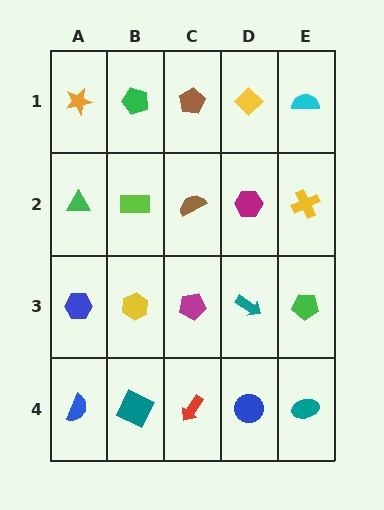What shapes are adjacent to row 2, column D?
A yellow diamond (row 1, column D), a teal arrow (row 3, column D), a brown semicircle (row 2, column C), a yellow cross (row 2, column E).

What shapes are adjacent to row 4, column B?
A yellow hexagon (row 3, column B), a blue semicircle (row 4, column A), a red arrow (row 4, column C).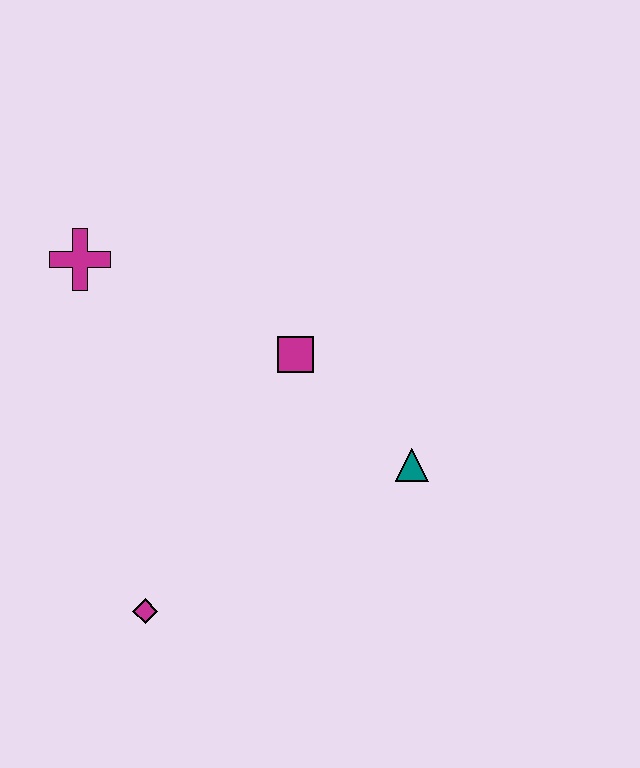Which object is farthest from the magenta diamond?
The magenta cross is farthest from the magenta diamond.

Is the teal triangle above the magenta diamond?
Yes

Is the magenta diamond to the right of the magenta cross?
Yes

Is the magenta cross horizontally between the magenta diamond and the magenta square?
No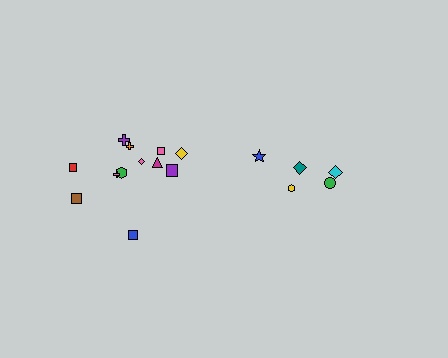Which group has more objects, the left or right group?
The left group.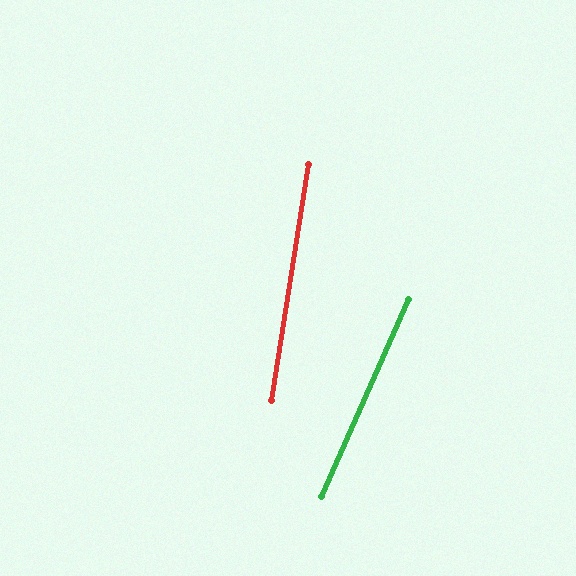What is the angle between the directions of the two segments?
Approximately 15 degrees.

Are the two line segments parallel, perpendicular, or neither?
Neither parallel nor perpendicular — they differ by about 15°.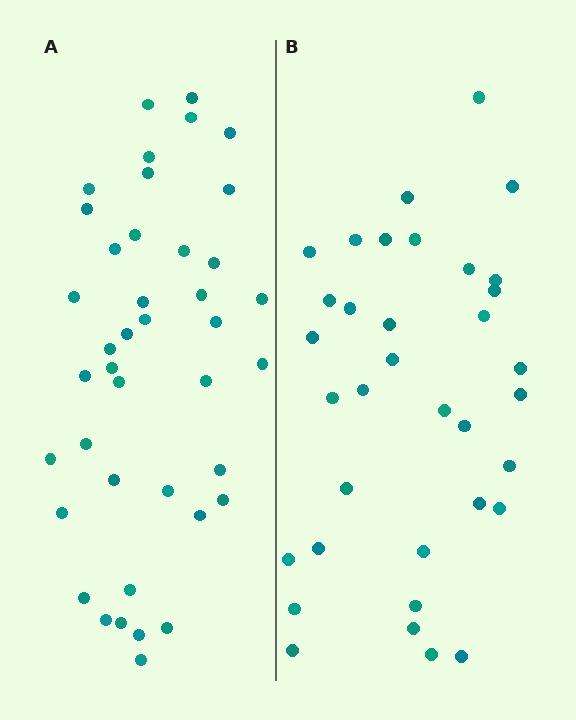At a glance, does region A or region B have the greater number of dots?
Region A (the left region) has more dots.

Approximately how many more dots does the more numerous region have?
Region A has about 6 more dots than region B.